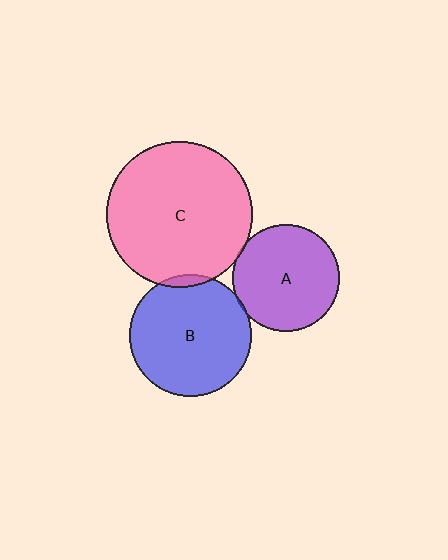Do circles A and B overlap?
Yes.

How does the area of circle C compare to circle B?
Approximately 1.4 times.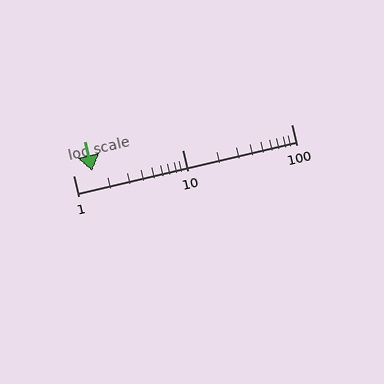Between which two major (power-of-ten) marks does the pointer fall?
The pointer is between 1 and 10.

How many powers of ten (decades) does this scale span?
The scale spans 2 decades, from 1 to 100.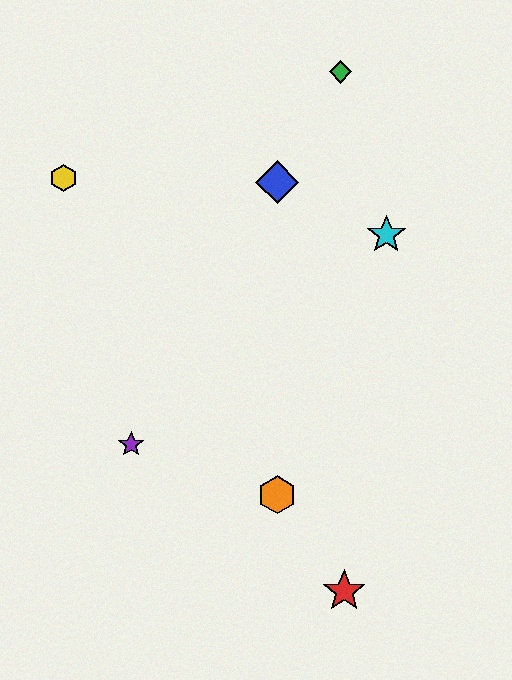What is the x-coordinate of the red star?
The red star is at x≈344.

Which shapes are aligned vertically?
The blue diamond, the orange hexagon are aligned vertically.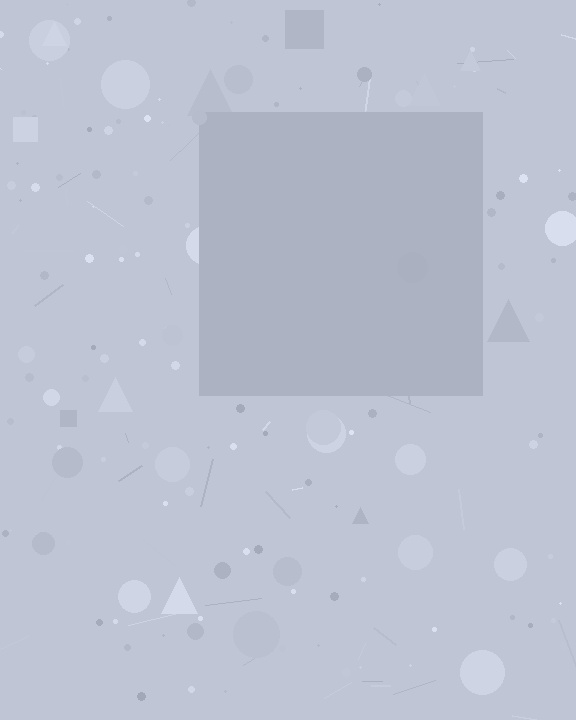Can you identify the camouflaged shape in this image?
The camouflaged shape is a square.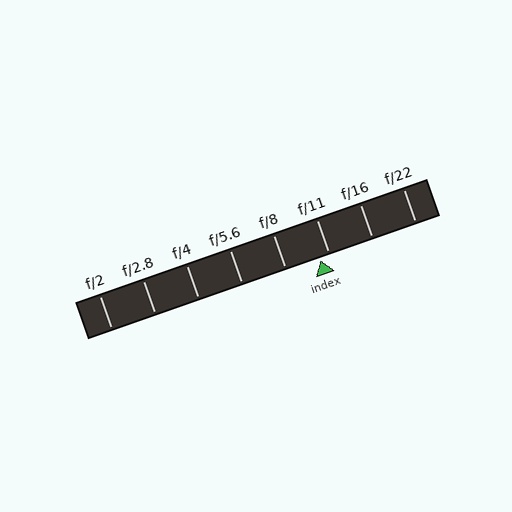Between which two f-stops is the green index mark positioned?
The index mark is between f/8 and f/11.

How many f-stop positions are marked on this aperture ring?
There are 8 f-stop positions marked.